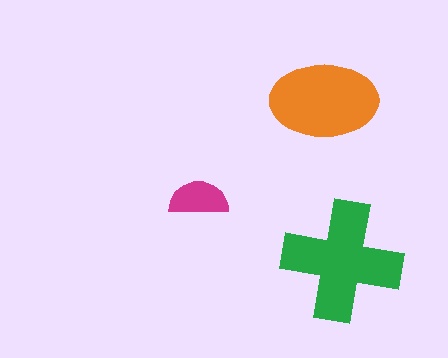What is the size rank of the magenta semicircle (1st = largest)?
3rd.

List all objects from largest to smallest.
The green cross, the orange ellipse, the magenta semicircle.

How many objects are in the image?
There are 3 objects in the image.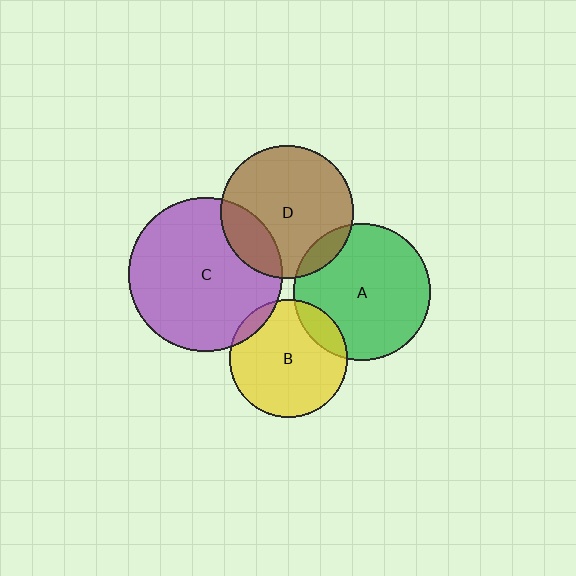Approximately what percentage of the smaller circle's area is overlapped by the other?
Approximately 15%.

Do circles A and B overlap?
Yes.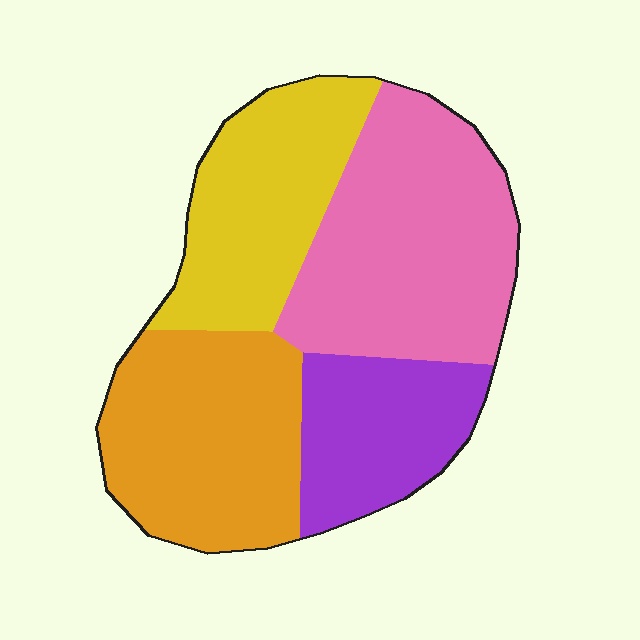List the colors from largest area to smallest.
From largest to smallest: pink, orange, yellow, purple.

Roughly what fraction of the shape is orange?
Orange takes up about one quarter (1/4) of the shape.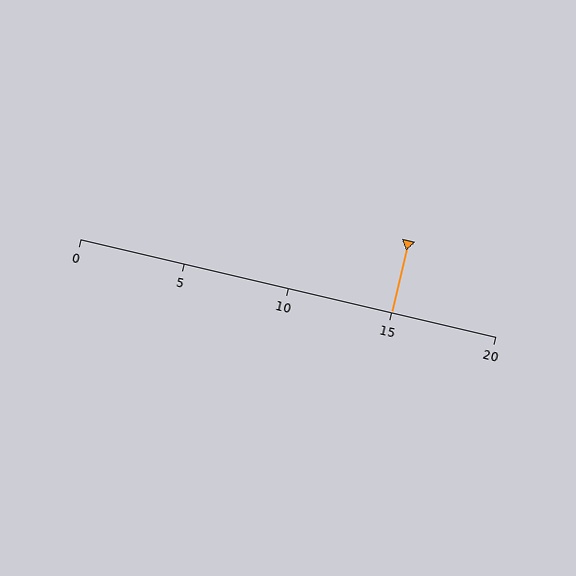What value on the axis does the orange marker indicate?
The marker indicates approximately 15.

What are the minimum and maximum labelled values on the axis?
The axis runs from 0 to 20.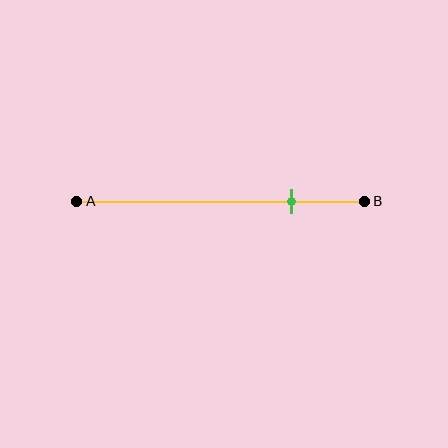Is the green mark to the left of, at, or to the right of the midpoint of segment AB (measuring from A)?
The green mark is to the right of the midpoint of segment AB.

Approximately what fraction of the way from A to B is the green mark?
The green mark is approximately 75% of the way from A to B.